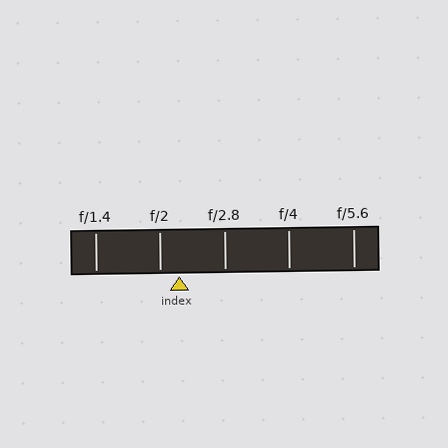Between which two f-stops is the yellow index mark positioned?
The index mark is between f/2 and f/2.8.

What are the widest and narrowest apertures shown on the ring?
The widest aperture shown is f/1.4 and the narrowest is f/5.6.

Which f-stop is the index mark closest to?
The index mark is closest to f/2.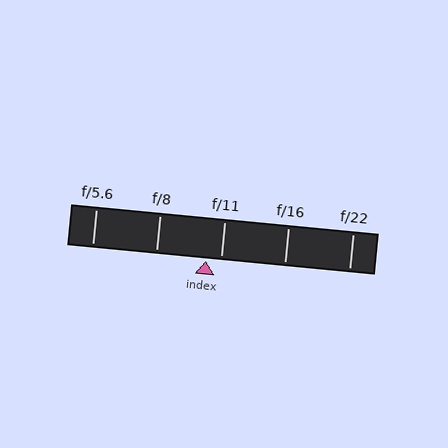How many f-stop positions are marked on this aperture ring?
There are 5 f-stop positions marked.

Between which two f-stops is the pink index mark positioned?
The index mark is between f/8 and f/11.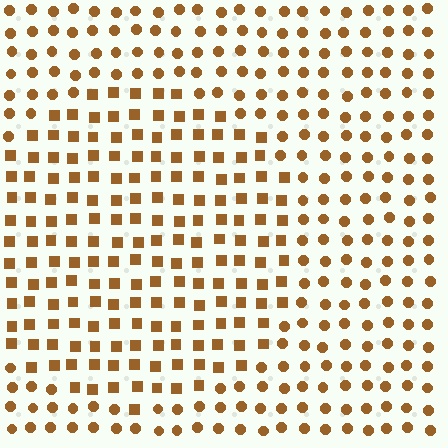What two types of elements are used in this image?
The image uses squares inside the circle region and circles outside it.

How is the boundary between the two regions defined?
The boundary is defined by a change in element shape: squares inside vs. circles outside. All elements share the same color and spacing.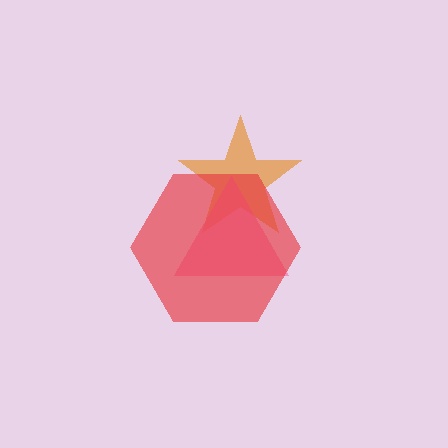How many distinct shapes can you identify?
There are 3 distinct shapes: an orange star, a pink triangle, a red hexagon.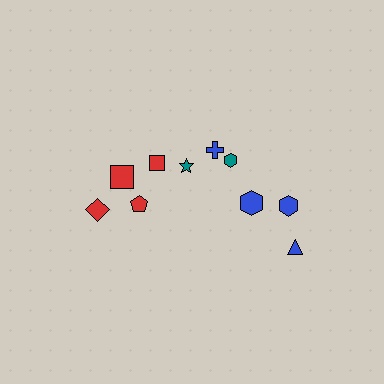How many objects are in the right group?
There are 6 objects.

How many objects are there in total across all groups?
There are 10 objects.